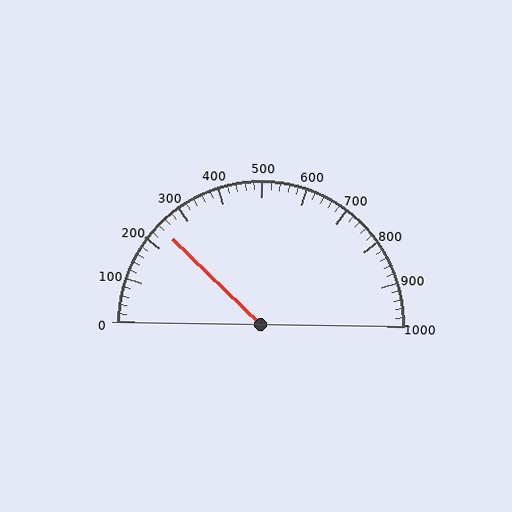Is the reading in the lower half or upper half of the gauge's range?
The reading is in the lower half of the range (0 to 1000).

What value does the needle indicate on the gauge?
The needle indicates approximately 240.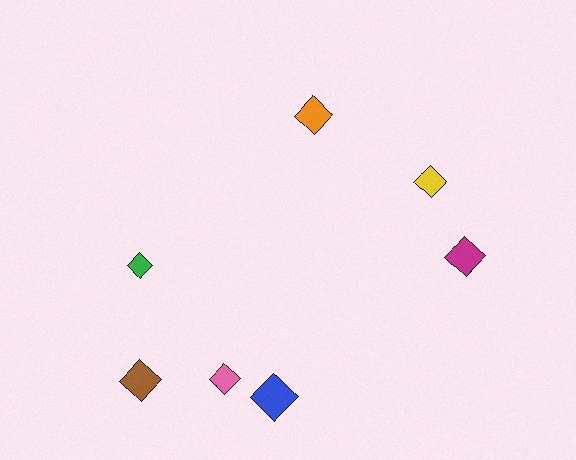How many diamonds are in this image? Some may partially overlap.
There are 7 diamonds.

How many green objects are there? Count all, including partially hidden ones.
There is 1 green object.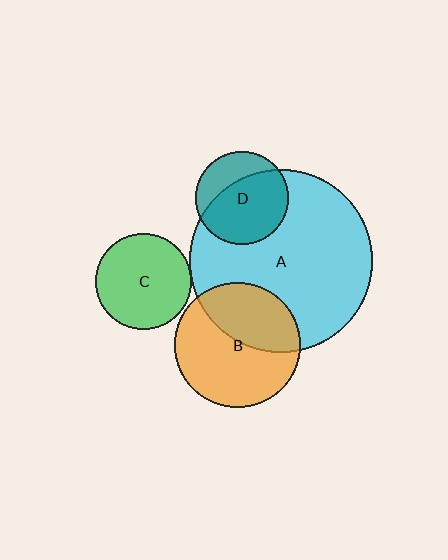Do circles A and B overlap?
Yes.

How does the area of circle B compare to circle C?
Approximately 1.7 times.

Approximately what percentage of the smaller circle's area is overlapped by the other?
Approximately 40%.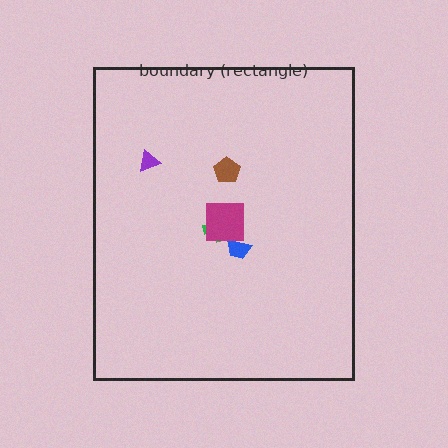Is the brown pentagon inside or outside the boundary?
Inside.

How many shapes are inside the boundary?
5 inside, 0 outside.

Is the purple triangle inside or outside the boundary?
Inside.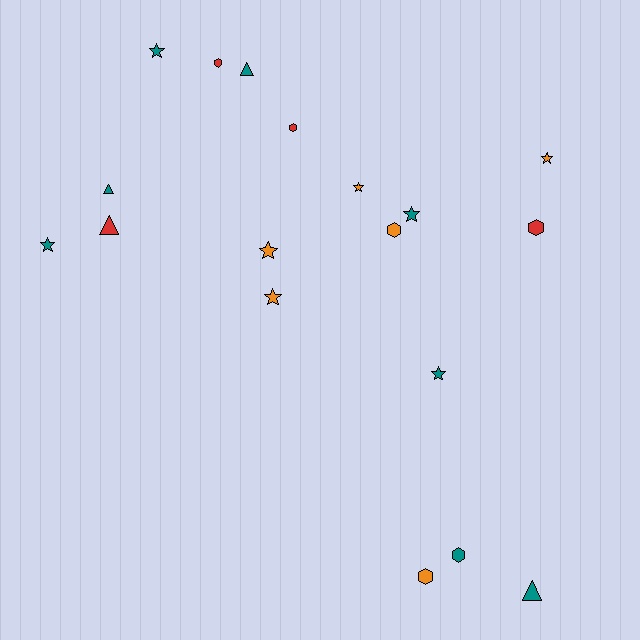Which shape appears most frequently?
Star, with 8 objects.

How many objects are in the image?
There are 18 objects.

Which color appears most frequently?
Teal, with 8 objects.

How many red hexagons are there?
There are 3 red hexagons.